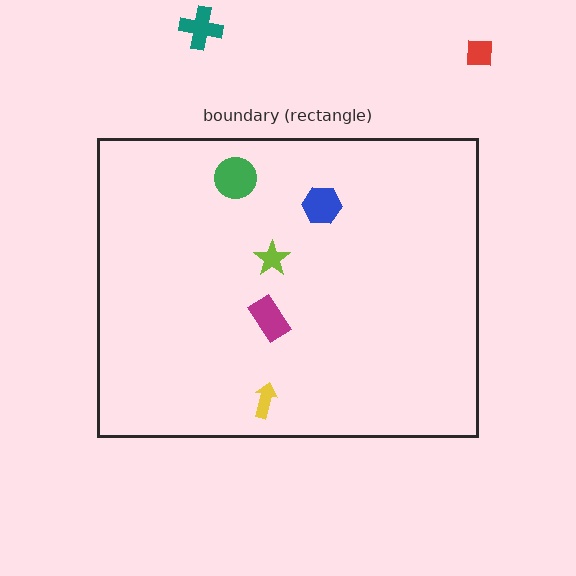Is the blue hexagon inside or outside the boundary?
Inside.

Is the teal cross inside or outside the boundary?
Outside.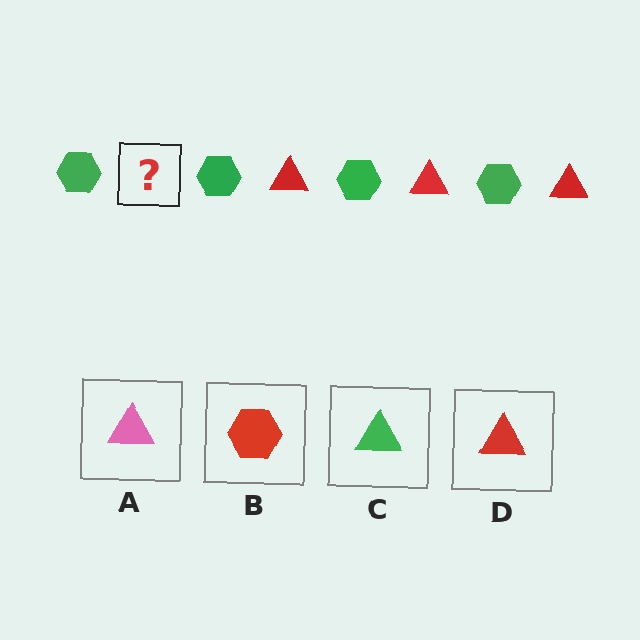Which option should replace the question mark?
Option D.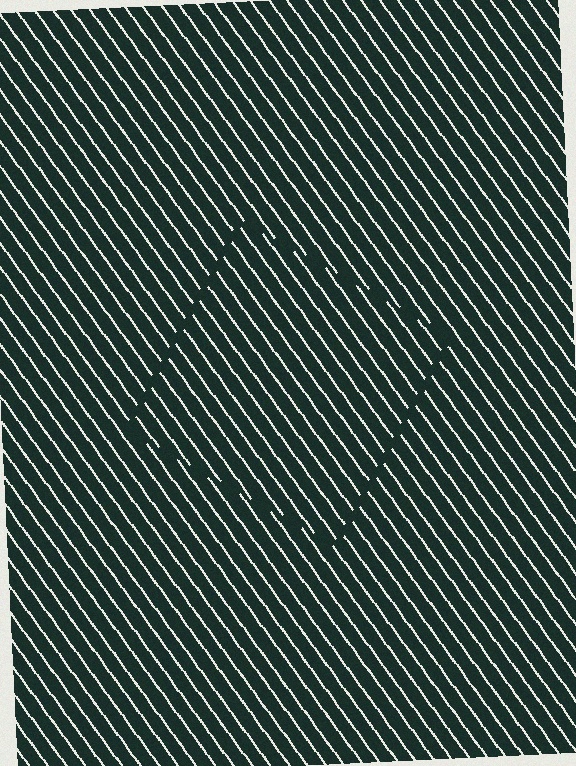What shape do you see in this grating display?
An illusory square. The interior of the shape contains the same grating, shifted by half a period — the contour is defined by the phase discontinuity where line-ends from the inner and outer gratings abut.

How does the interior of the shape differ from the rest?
The interior of the shape contains the same grating, shifted by half a period — the contour is defined by the phase discontinuity where line-ends from the inner and outer gratings abut.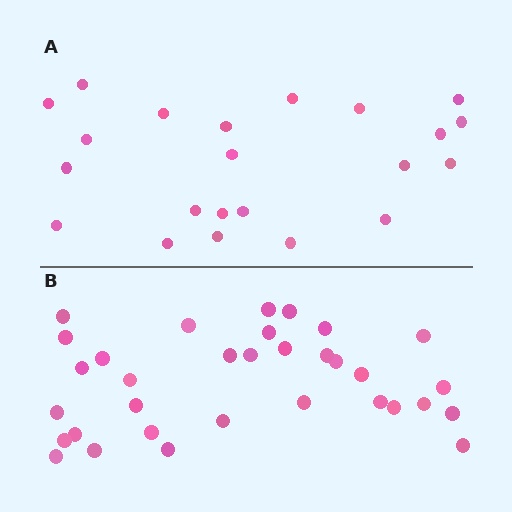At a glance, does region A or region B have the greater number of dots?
Region B (the bottom region) has more dots.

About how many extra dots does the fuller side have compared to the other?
Region B has roughly 12 or so more dots than region A.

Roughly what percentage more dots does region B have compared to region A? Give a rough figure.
About 50% more.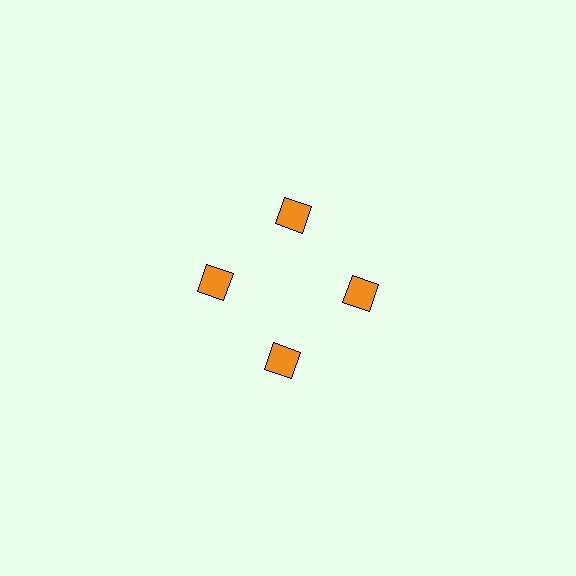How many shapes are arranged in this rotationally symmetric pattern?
There are 4 shapes, arranged in 4 groups of 1.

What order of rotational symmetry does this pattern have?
This pattern has 4-fold rotational symmetry.